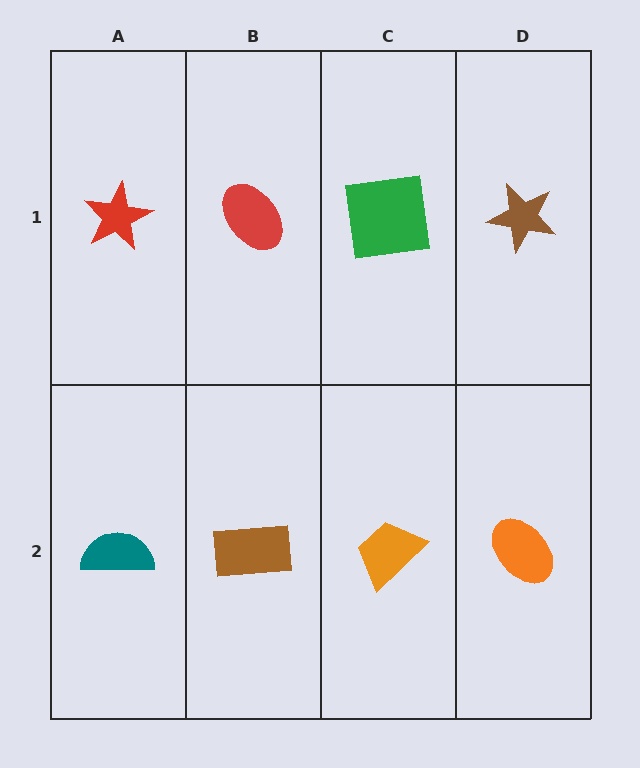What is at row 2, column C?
An orange trapezoid.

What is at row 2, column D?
An orange ellipse.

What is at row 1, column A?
A red star.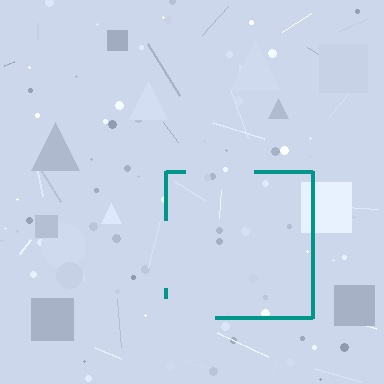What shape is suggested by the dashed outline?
The dashed outline suggests a square.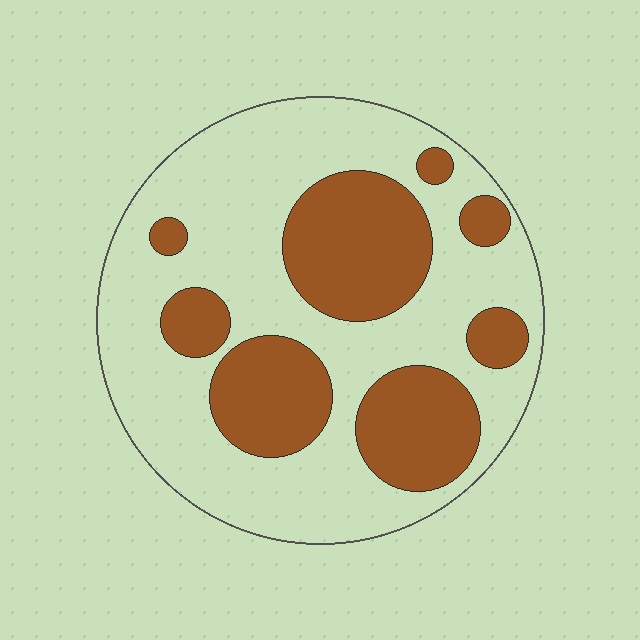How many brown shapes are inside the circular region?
8.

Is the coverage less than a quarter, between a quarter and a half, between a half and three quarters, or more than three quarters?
Between a quarter and a half.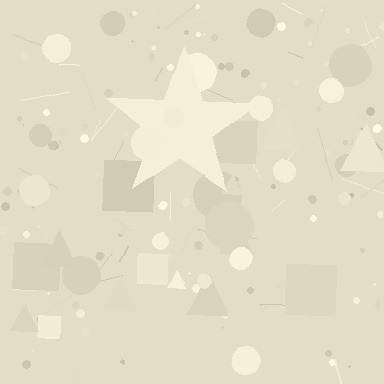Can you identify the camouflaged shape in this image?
The camouflaged shape is a star.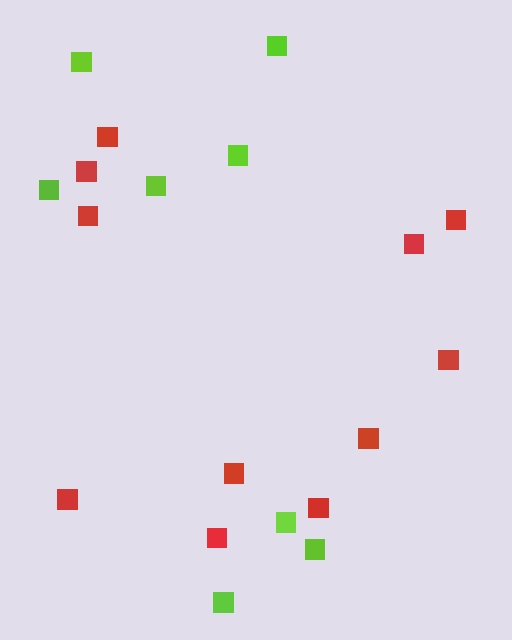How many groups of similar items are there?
There are 2 groups: one group of red squares (11) and one group of lime squares (8).